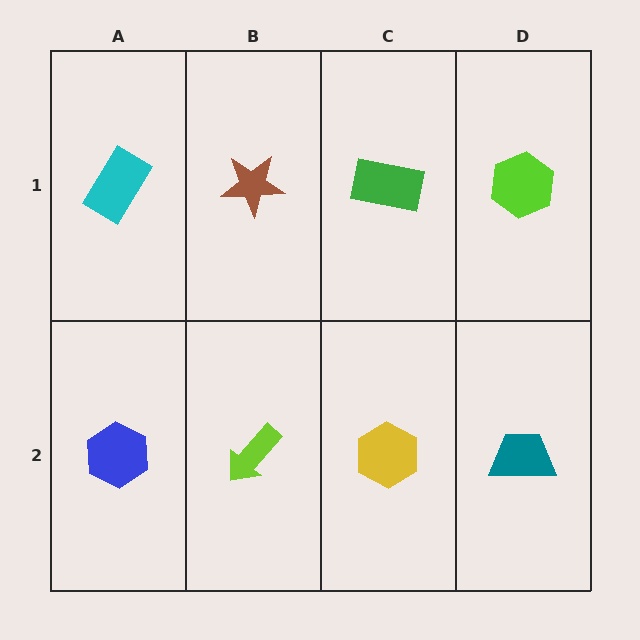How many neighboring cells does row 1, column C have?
3.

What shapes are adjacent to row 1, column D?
A teal trapezoid (row 2, column D), a green rectangle (row 1, column C).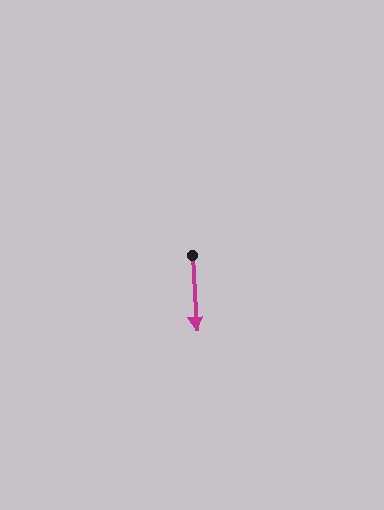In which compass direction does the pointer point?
South.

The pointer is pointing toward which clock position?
Roughly 6 o'clock.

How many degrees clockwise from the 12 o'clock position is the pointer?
Approximately 177 degrees.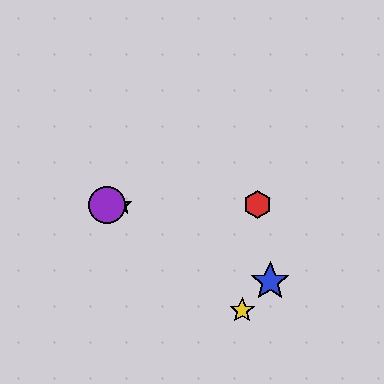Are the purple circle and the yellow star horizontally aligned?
No, the purple circle is at y≈205 and the yellow star is at y≈310.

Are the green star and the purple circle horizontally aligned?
Yes, both are at y≈205.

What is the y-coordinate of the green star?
The green star is at y≈205.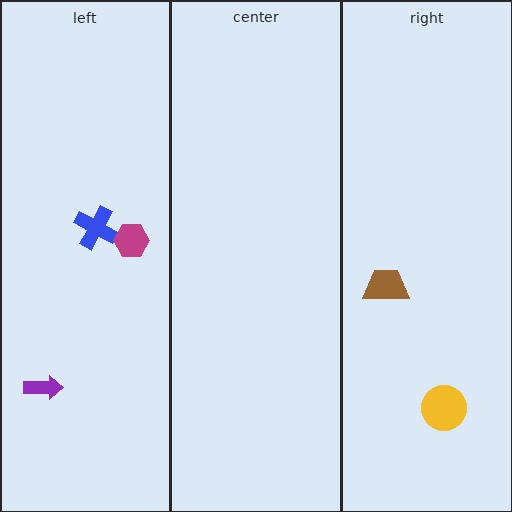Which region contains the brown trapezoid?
The right region.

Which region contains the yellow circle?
The right region.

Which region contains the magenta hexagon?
The left region.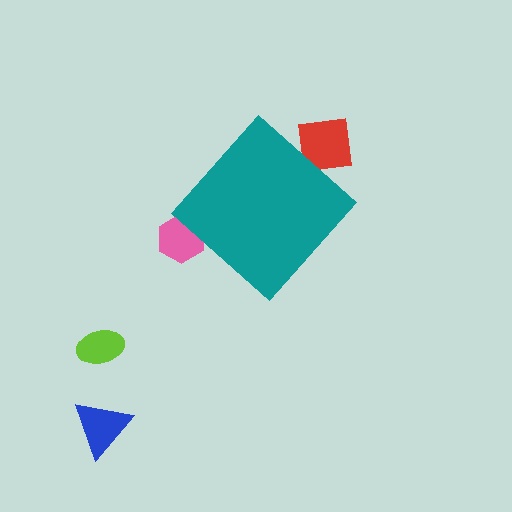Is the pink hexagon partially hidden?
Yes, the pink hexagon is partially hidden behind the teal diamond.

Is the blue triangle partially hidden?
No, the blue triangle is fully visible.